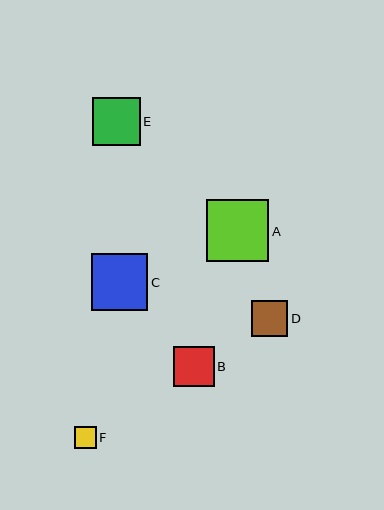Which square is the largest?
Square A is the largest with a size of approximately 62 pixels.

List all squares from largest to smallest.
From largest to smallest: A, C, E, B, D, F.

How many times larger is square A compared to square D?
Square A is approximately 1.7 times the size of square D.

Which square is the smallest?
Square F is the smallest with a size of approximately 22 pixels.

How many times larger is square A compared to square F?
Square A is approximately 2.9 times the size of square F.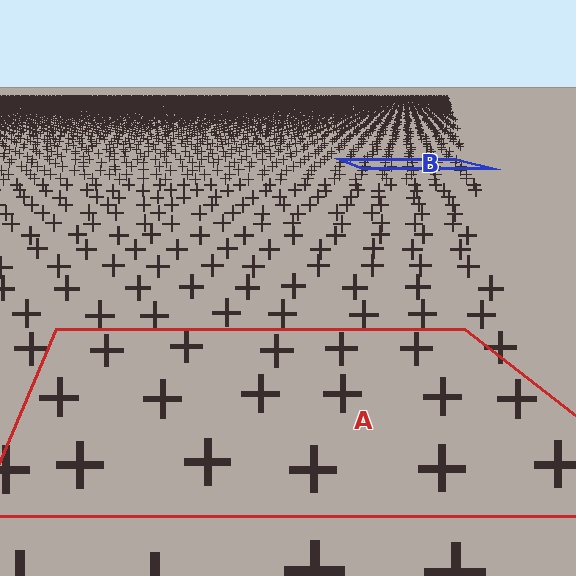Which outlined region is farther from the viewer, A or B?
Region B is farther from the viewer — the texture elements inside it appear smaller and more densely packed.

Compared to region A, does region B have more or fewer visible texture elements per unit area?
Region B has more texture elements per unit area — they are packed more densely because it is farther away.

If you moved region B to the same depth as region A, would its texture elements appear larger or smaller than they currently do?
They would appear larger. At a closer depth, the same texture elements are projected at a bigger on-screen size.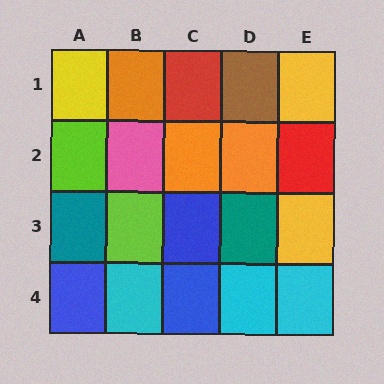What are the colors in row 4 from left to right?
Blue, cyan, blue, cyan, cyan.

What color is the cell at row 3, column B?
Lime.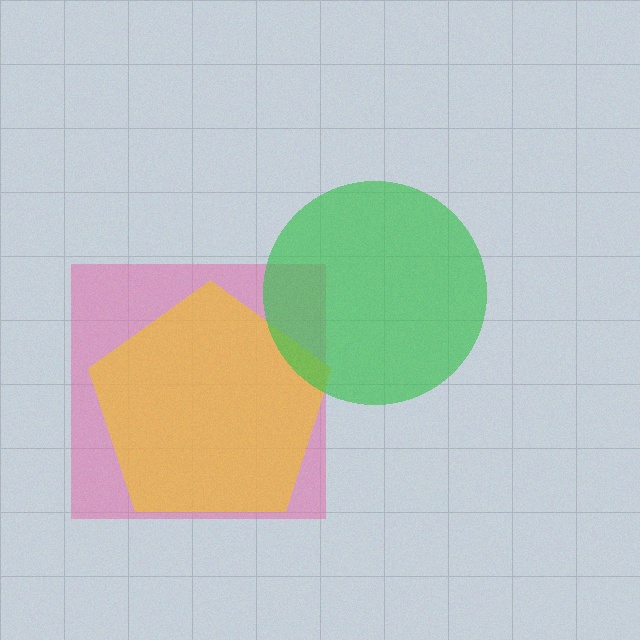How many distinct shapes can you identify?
There are 3 distinct shapes: a pink square, a yellow pentagon, a green circle.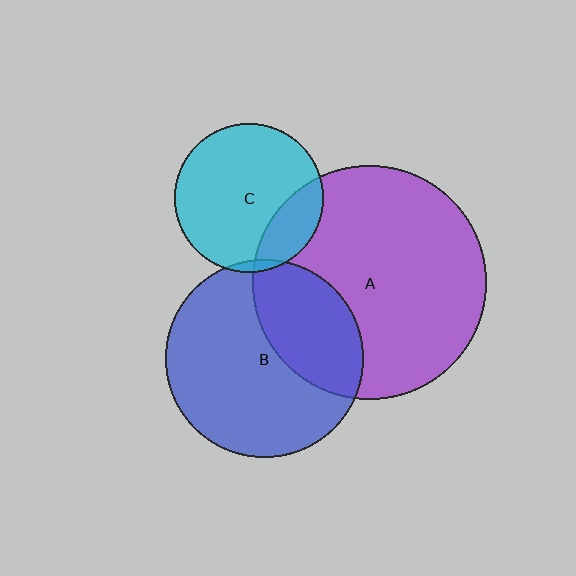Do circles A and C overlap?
Yes.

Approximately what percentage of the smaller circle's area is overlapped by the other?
Approximately 20%.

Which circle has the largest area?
Circle A (purple).